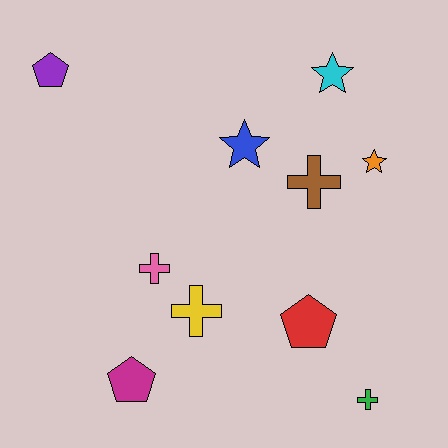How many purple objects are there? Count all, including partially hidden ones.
There is 1 purple object.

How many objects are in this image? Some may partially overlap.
There are 10 objects.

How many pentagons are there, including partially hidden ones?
There are 3 pentagons.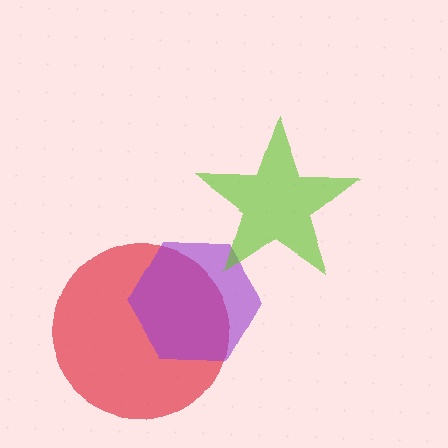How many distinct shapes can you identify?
There are 3 distinct shapes: a red circle, a purple hexagon, a lime star.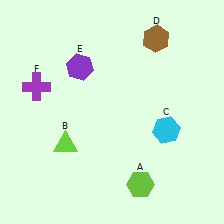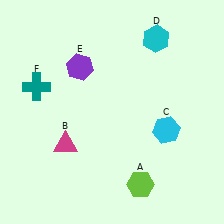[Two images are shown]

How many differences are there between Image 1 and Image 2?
There are 3 differences between the two images.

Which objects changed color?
B changed from lime to magenta. D changed from brown to cyan. F changed from purple to teal.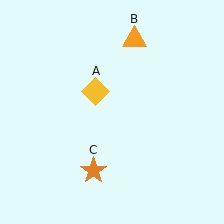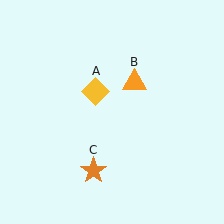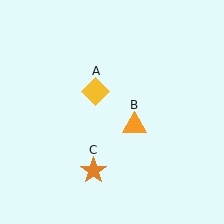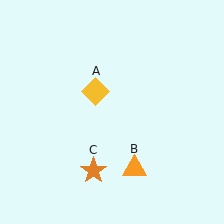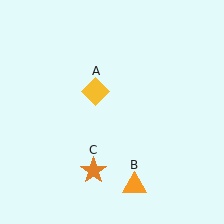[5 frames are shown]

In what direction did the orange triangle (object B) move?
The orange triangle (object B) moved down.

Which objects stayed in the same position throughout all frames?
Yellow diamond (object A) and orange star (object C) remained stationary.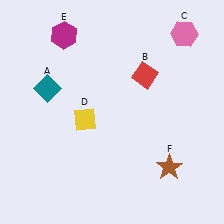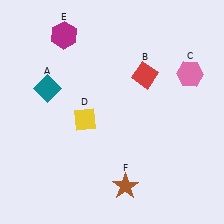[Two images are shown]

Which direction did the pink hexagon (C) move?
The pink hexagon (C) moved down.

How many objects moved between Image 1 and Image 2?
2 objects moved between the two images.